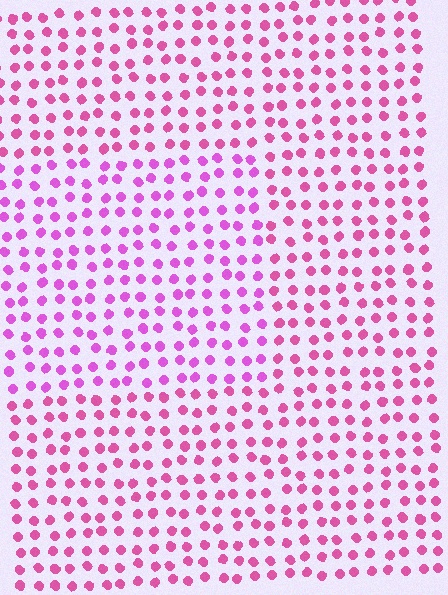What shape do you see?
I see a rectangle.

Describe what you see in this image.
The image is filled with small pink elements in a uniform arrangement. A rectangle-shaped region is visible where the elements are tinted to a slightly different hue, forming a subtle color boundary.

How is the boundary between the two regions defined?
The boundary is defined purely by a slight shift in hue (about 24 degrees). Spacing, size, and orientation are identical on both sides.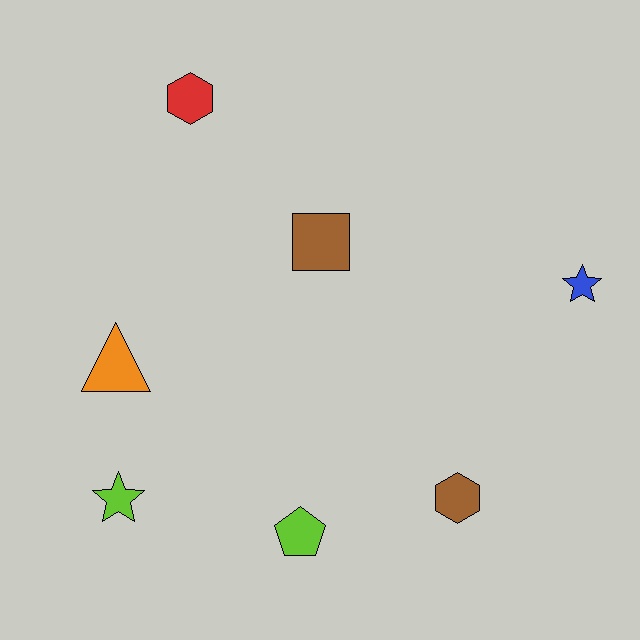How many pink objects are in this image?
There are no pink objects.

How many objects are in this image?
There are 7 objects.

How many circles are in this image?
There are no circles.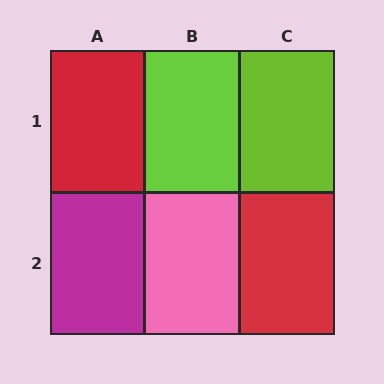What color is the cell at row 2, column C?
Red.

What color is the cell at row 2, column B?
Pink.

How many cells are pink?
1 cell is pink.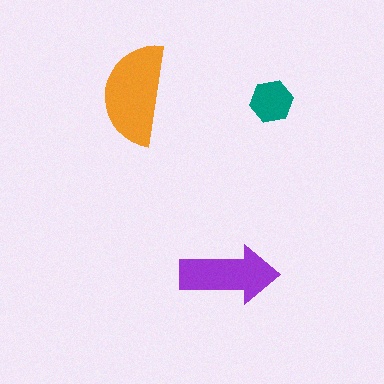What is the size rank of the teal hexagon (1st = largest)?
3rd.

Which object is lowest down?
The purple arrow is bottommost.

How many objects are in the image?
There are 3 objects in the image.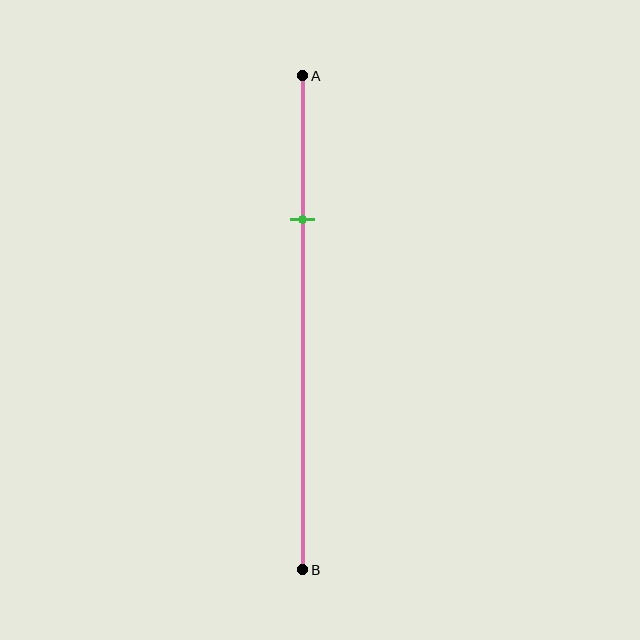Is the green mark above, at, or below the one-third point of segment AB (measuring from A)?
The green mark is above the one-third point of segment AB.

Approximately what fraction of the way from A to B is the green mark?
The green mark is approximately 30% of the way from A to B.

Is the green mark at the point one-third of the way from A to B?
No, the mark is at about 30% from A, not at the 33% one-third point.